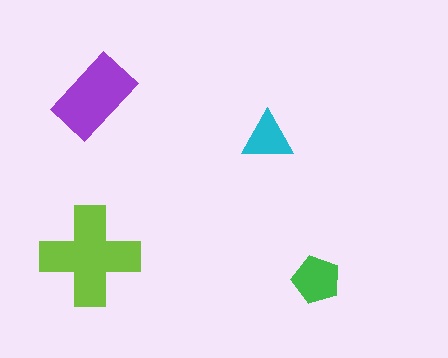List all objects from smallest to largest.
The cyan triangle, the green pentagon, the purple rectangle, the lime cross.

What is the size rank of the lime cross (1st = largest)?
1st.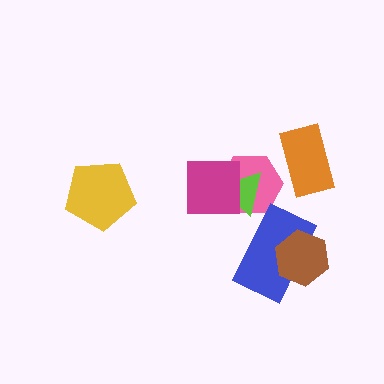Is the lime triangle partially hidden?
Yes, it is partially covered by another shape.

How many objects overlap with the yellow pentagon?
0 objects overlap with the yellow pentagon.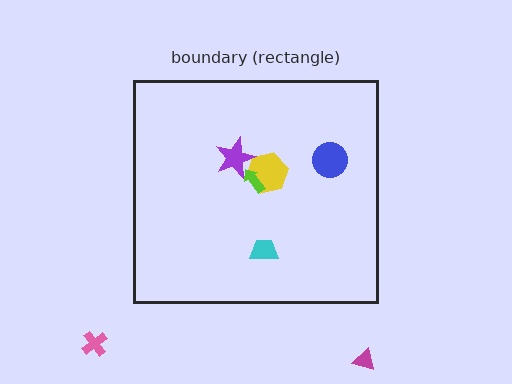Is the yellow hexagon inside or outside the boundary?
Inside.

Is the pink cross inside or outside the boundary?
Outside.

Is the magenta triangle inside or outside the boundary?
Outside.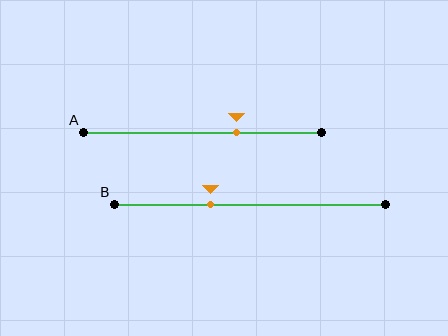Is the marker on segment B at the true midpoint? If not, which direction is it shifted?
No, the marker on segment B is shifted to the left by about 15% of the segment length.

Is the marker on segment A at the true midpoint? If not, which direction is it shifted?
No, the marker on segment A is shifted to the right by about 14% of the segment length.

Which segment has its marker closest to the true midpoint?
Segment A has its marker closest to the true midpoint.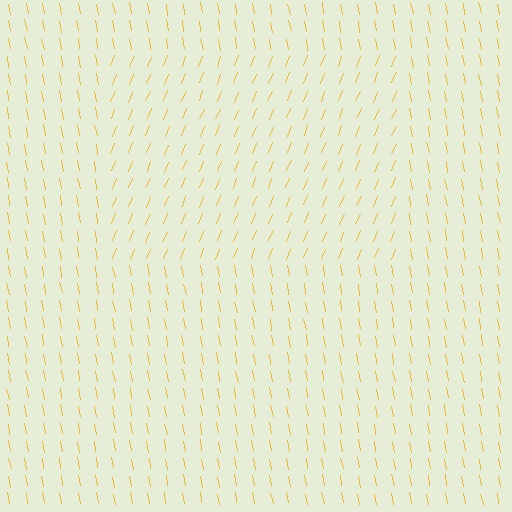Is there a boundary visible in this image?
Yes, there is a texture boundary formed by a change in line orientation.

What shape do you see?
I see a rectangle.